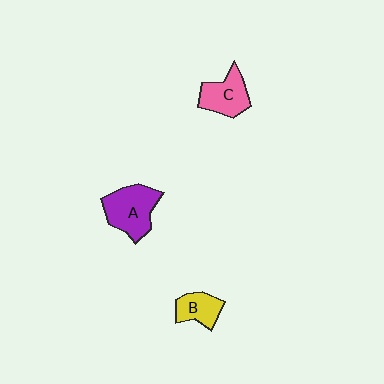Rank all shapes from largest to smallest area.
From largest to smallest: A (purple), C (pink), B (yellow).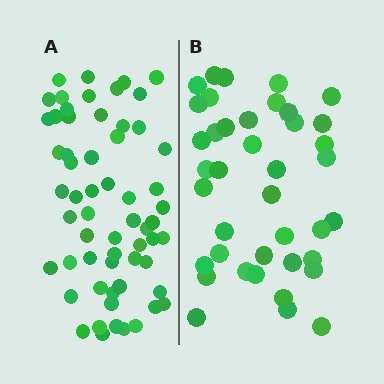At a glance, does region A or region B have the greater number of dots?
Region A (the left region) has more dots.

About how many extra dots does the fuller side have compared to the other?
Region A has approximately 20 more dots than region B.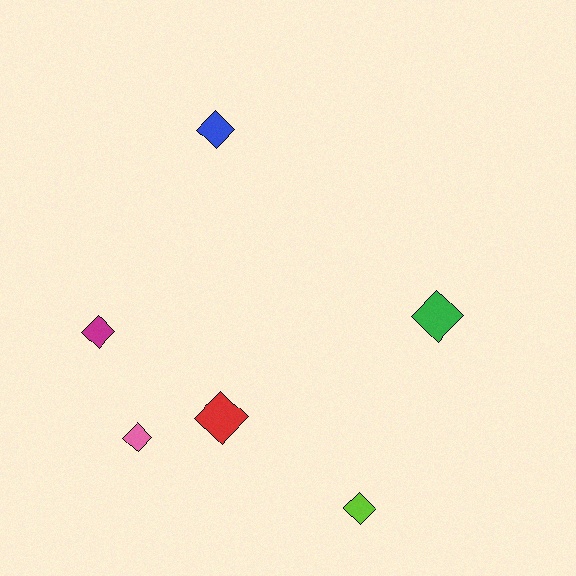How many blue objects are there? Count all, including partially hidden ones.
There is 1 blue object.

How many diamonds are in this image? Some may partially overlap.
There are 6 diamonds.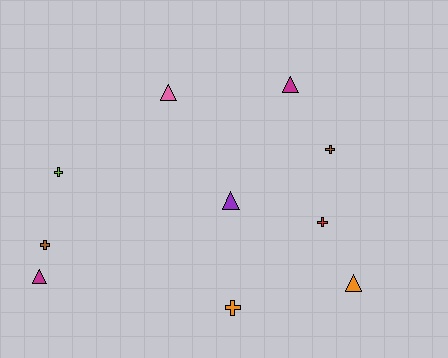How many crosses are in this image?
There are 5 crosses.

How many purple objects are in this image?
There is 1 purple object.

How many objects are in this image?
There are 10 objects.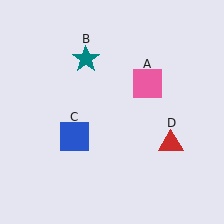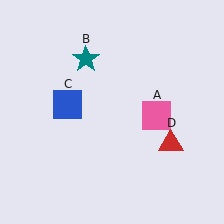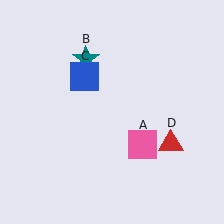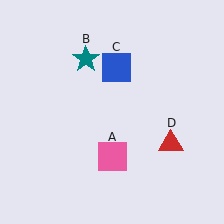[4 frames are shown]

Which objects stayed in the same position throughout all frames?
Teal star (object B) and red triangle (object D) remained stationary.